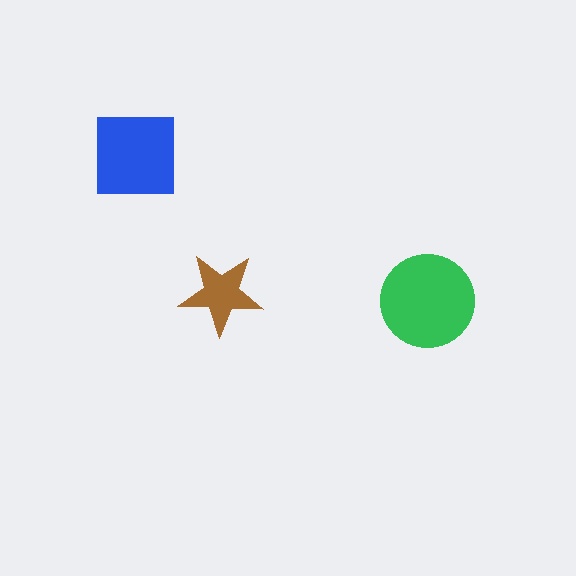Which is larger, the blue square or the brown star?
The blue square.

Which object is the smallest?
The brown star.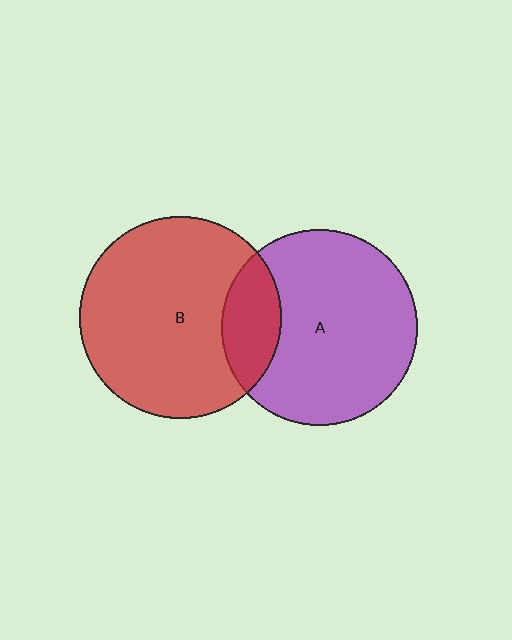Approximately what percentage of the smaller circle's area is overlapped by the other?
Approximately 20%.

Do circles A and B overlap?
Yes.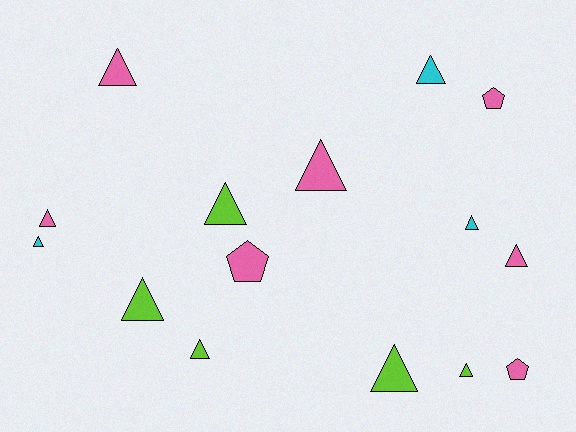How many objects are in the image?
There are 15 objects.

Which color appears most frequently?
Pink, with 7 objects.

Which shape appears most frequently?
Triangle, with 12 objects.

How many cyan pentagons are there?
There are no cyan pentagons.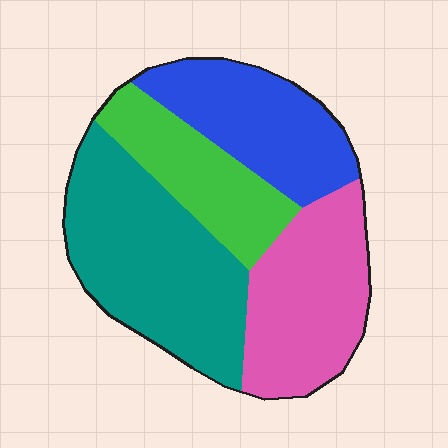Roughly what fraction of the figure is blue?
Blue covers around 20% of the figure.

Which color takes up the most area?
Teal, at roughly 35%.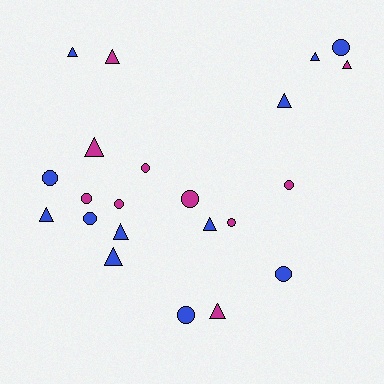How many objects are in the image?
There are 22 objects.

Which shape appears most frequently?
Circle, with 11 objects.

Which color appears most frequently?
Blue, with 12 objects.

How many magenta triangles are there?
There are 4 magenta triangles.